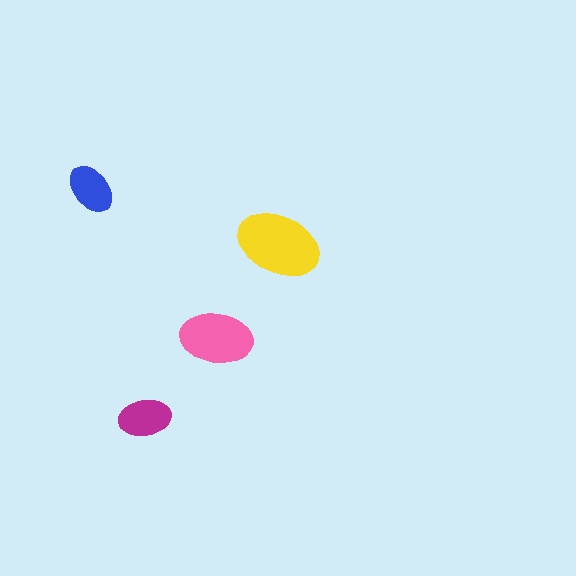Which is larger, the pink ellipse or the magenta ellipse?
The pink one.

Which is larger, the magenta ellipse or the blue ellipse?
The magenta one.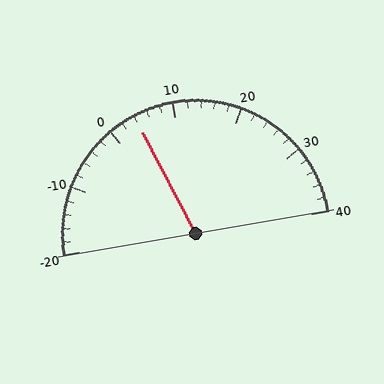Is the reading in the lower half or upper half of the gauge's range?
The reading is in the lower half of the range (-20 to 40).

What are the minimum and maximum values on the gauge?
The gauge ranges from -20 to 40.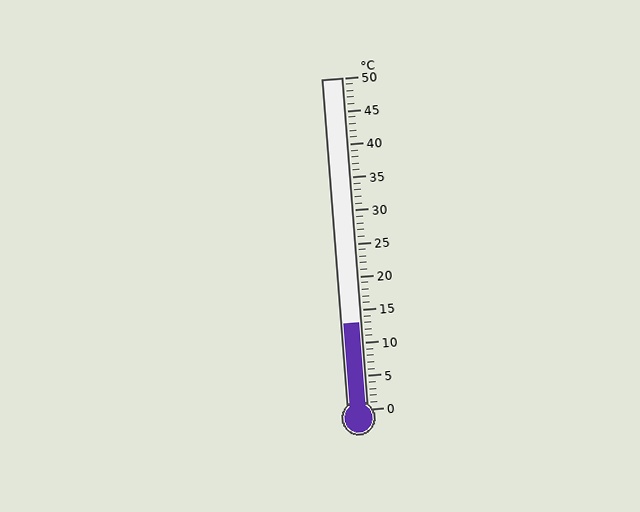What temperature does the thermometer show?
The thermometer shows approximately 13°C.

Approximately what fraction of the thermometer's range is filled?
The thermometer is filled to approximately 25% of its range.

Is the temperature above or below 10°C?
The temperature is above 10°C.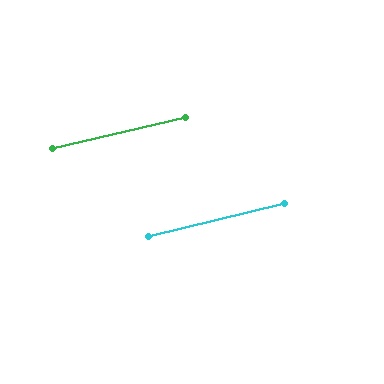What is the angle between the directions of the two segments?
Approximately 0 degrees.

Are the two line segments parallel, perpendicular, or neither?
Parallel — their directions differ by only 0.4°.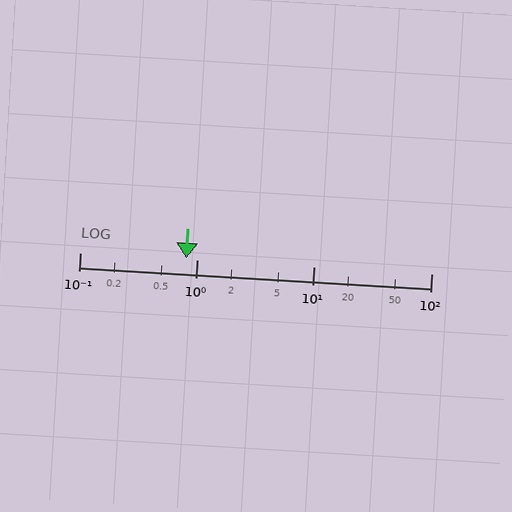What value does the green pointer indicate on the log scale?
The pointer indicates approximately 0.81.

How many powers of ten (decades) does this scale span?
The scale spans 3 decades, from 0.1 to 100.